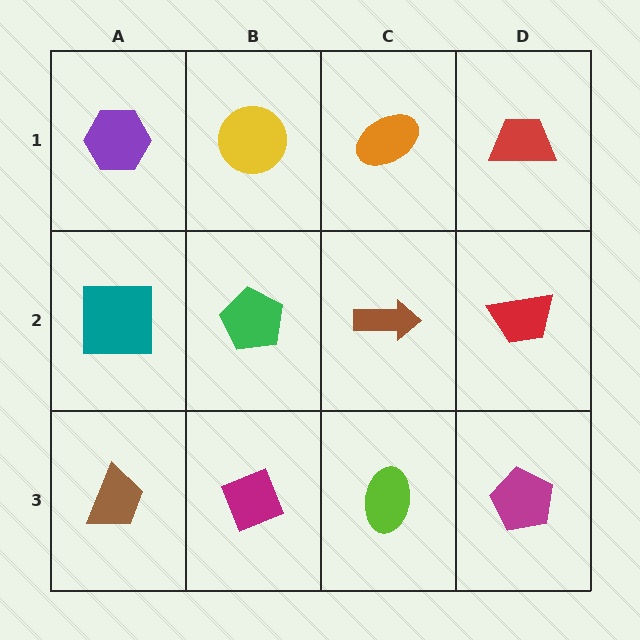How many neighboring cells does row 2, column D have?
3.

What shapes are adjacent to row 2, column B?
A yellow circle (row 1, column B), a magenta diamond (row 3, column B), a teal square (row 2, column A), a brown arrow (row 2, column C).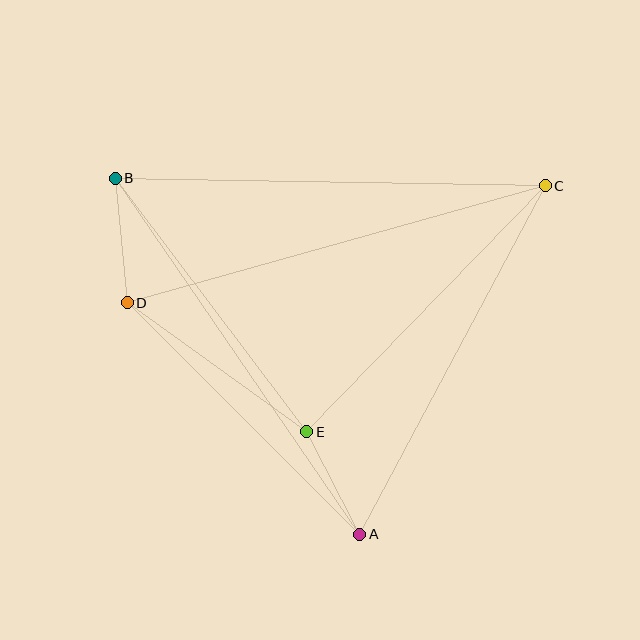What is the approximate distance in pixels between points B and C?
The distance between B and C is approximately 430 pixels.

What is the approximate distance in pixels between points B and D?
The distance between B and D is approximately 125 pixels.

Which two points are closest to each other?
Points A and E are closest to each other.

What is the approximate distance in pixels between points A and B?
The distance between A and B is approximately 432 pixels.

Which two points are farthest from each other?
Points C and D are farthest from each other.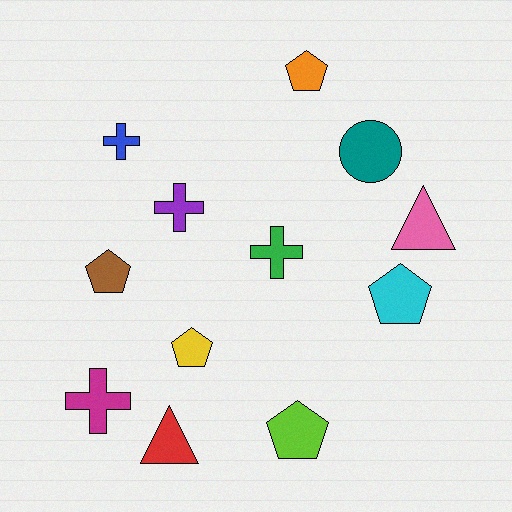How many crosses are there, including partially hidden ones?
There are 4 crosses.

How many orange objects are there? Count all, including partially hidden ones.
There is 1 orange object.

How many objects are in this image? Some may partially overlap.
There are 12 objects.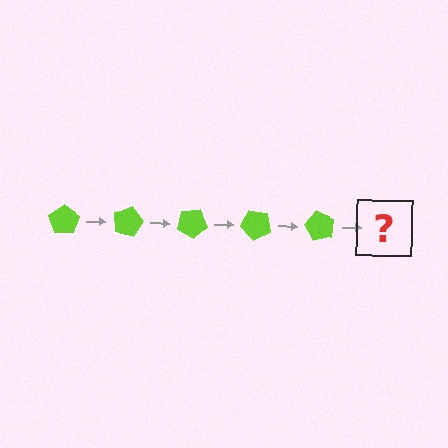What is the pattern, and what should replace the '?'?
The pattern is that the pentagon rotates 15 degrees each step. The '?' should be a lime pentagon rotated 75 degrees.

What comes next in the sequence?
The next element should be a lime pentagon rotated 75 degrees.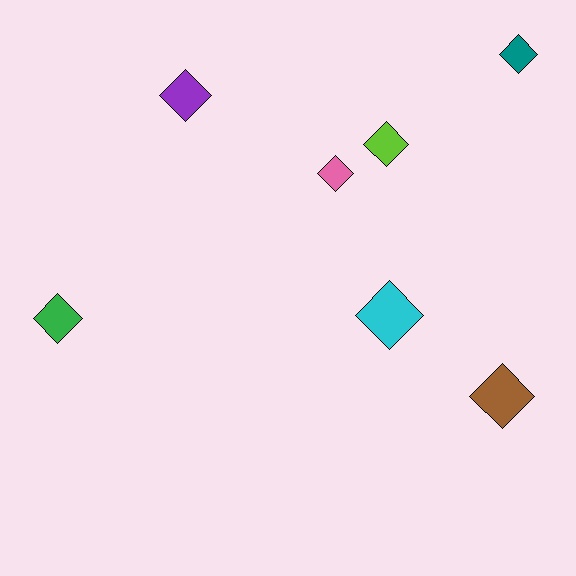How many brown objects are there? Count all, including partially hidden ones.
There is 1 brown object.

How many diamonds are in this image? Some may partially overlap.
There are 7 diamonds.